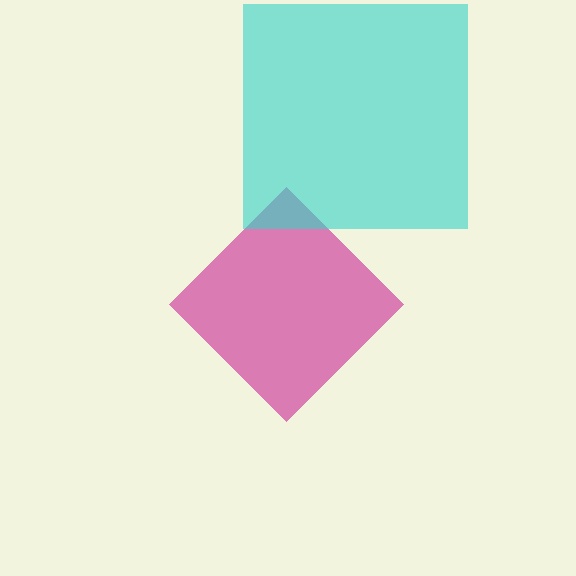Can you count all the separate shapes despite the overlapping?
Yes, there are 2 separate shapes.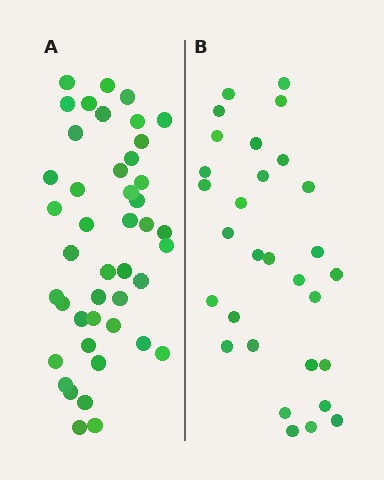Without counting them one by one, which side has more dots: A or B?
Region A (the left region) has more dots.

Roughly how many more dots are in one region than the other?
Region A has approximately 15 more dots than region B.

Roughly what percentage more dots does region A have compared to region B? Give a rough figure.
About 45% more.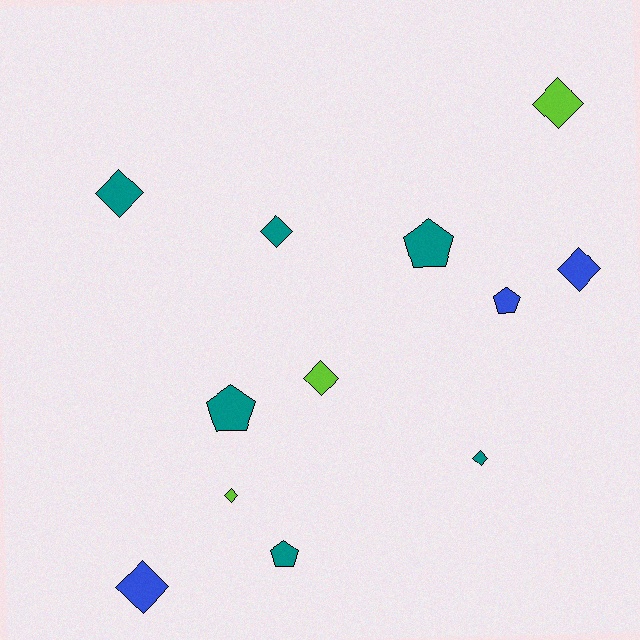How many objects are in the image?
There are 12 objects.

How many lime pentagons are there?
There are no lime pentagons.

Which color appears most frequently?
Teal, with 6 objects.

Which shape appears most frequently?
Diamond, with 8 objects.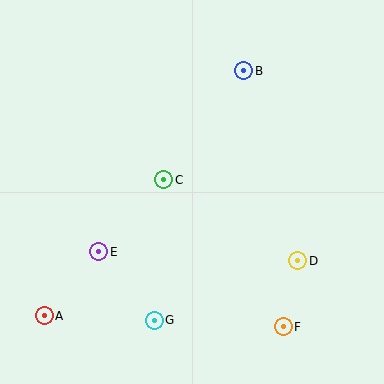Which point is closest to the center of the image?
Point C at (164, 180) is closest to the center.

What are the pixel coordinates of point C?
Point C is at (164, 180).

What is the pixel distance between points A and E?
The distance between A and E is 84 pixels.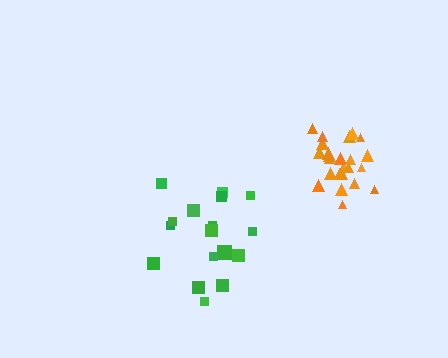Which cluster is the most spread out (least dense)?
Green.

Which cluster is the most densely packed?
Orange.